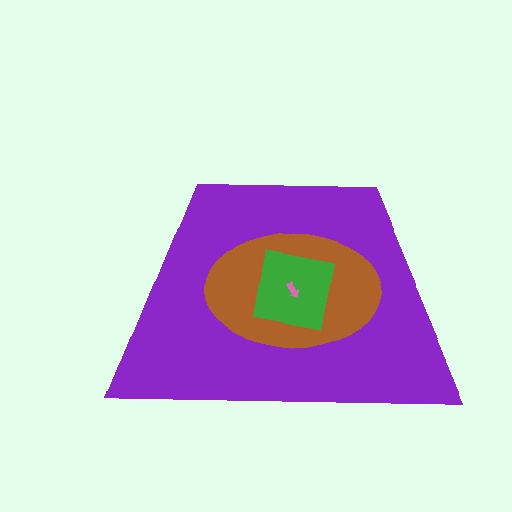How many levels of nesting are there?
4.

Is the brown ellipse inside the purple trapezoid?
Yes.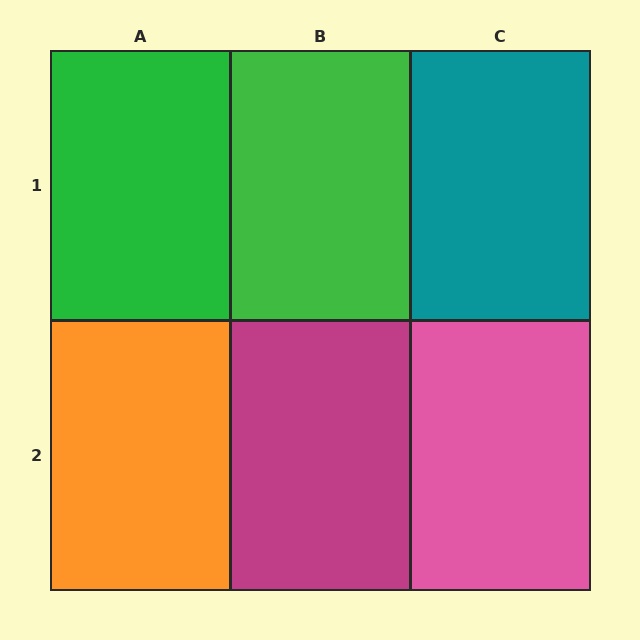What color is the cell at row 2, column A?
Orange.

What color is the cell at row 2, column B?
Magenta.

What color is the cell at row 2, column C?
Pink.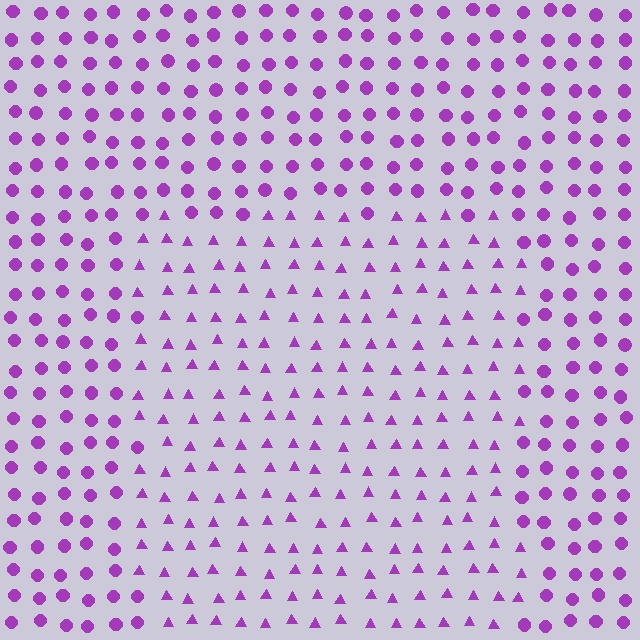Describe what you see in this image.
The image is filled with small purple elements arranged in a uniform grid. A rectangle-shaped region contains triangles, while the surrounding area contains circles. The boundary is defined purely by the change in element shape.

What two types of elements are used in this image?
The image uses triangles inside the rectangle region and circles outside it.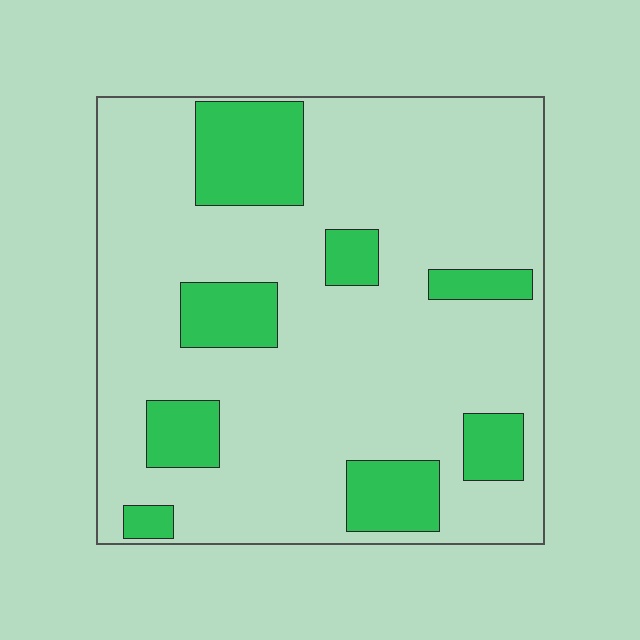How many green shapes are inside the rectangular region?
8.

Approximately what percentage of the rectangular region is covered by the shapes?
Approximately 20%.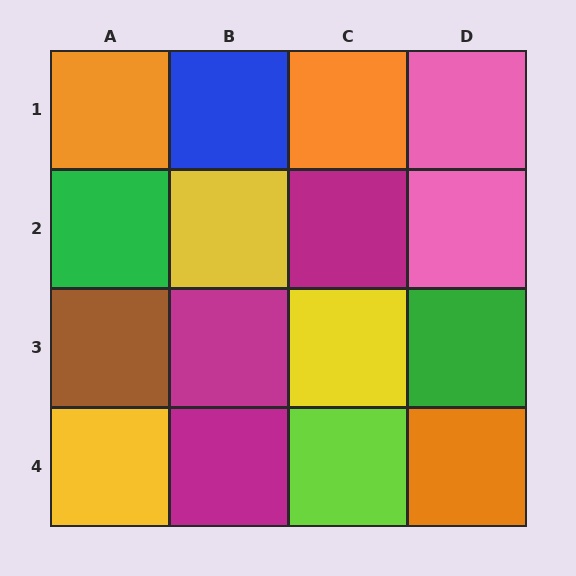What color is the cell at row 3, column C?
Yellow.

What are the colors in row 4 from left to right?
Yellow, magenta, lime, orange.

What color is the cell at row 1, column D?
Pink.